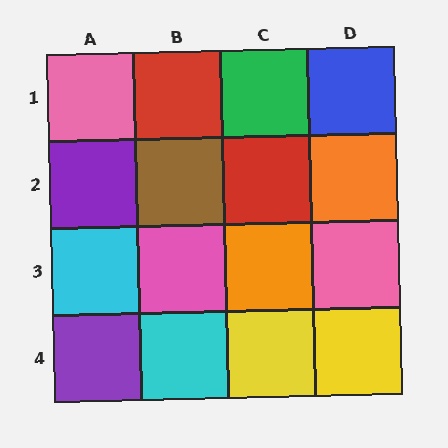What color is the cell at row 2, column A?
Purple.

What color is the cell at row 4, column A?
Purple.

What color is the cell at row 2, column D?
Orange.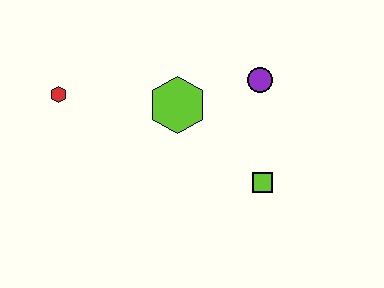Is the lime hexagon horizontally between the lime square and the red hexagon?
Yes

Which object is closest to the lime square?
The purple circle is closest to the lime square.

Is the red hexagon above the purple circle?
No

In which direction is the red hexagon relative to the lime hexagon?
The red hexagon is to the left of the lime hexagon.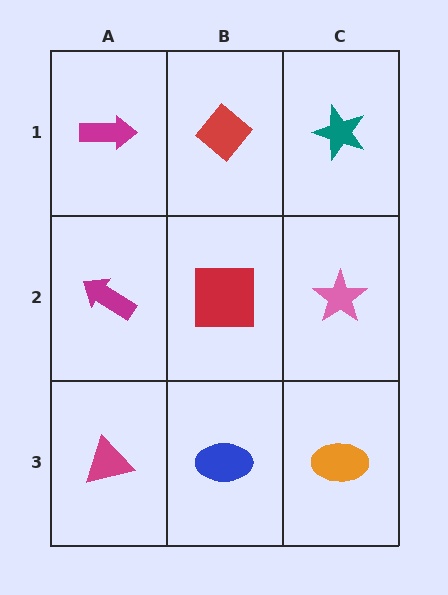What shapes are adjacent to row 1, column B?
A red square (row 2, column B), a magenta arrow (row 1, column A), a teal star (row 1, column C).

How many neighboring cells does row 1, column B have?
3.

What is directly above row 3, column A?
A magenta arrow.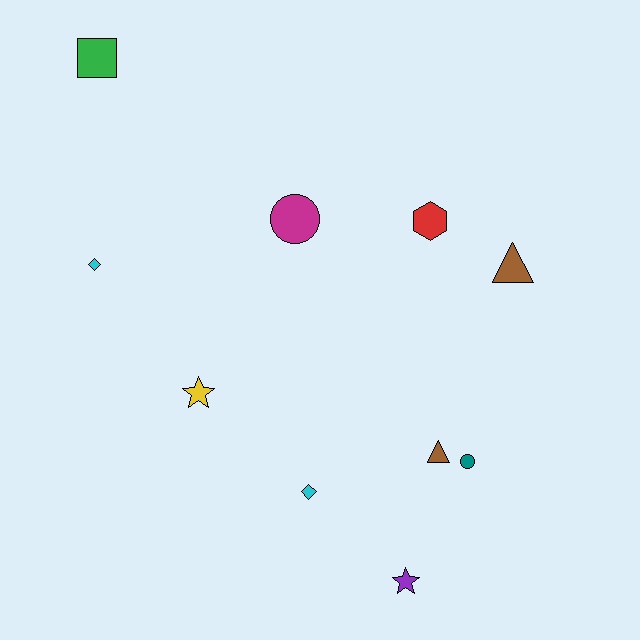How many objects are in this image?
There are 10 objects.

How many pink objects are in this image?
There are no pink objects.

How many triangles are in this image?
There are 2 triangles.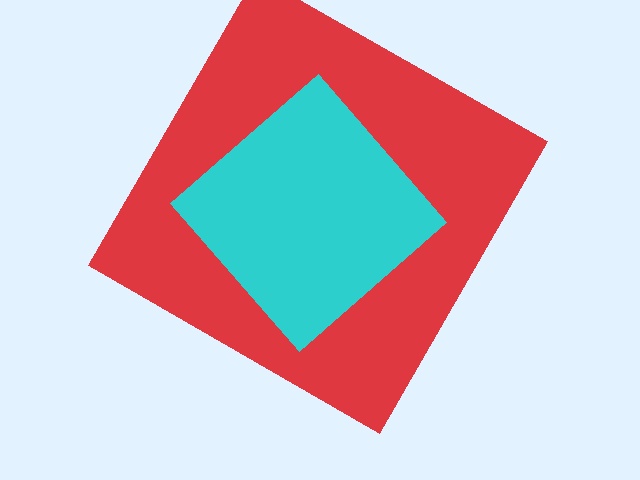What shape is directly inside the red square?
The cyan diamond.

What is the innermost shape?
The cyan diamond.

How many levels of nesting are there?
2.